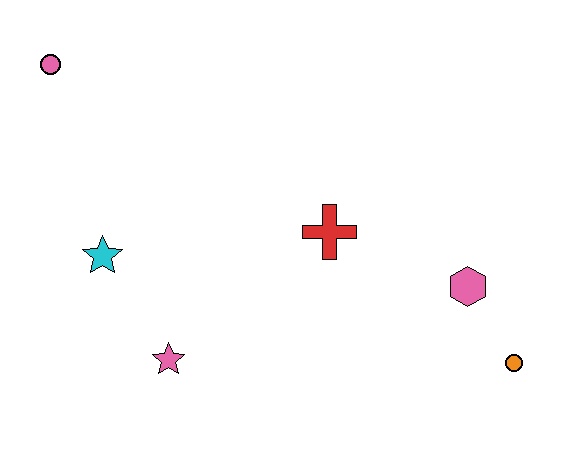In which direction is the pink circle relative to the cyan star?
The pink circle is above the cyan star.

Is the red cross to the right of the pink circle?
Yes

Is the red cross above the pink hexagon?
Yes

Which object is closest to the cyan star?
The pink star is closest to the cyan star.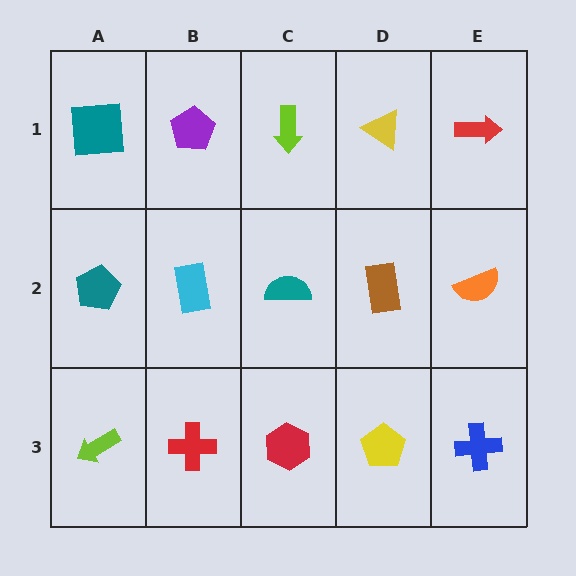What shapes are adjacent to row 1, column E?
An orange semicircle (row 2, column E), a yellow triangle (row 1, column D).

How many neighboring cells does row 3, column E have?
2.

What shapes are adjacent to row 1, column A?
A teal pentagon (row 2, column A), a purple pentagon (row 1, column B).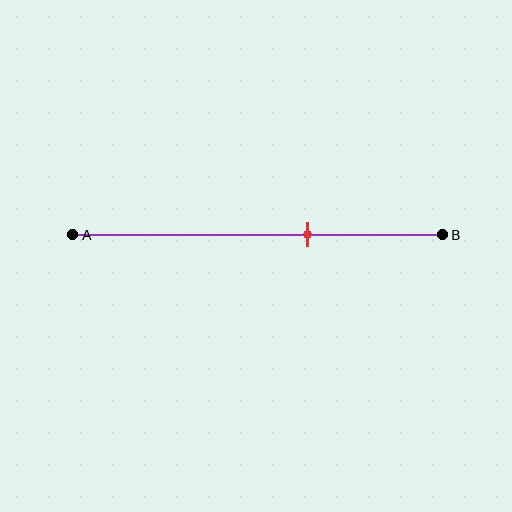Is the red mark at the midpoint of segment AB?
No, the mark is at about 65% from A, not at the 50% midpoint.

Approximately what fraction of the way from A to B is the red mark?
The red mark is approximately 65% of the way from A to B.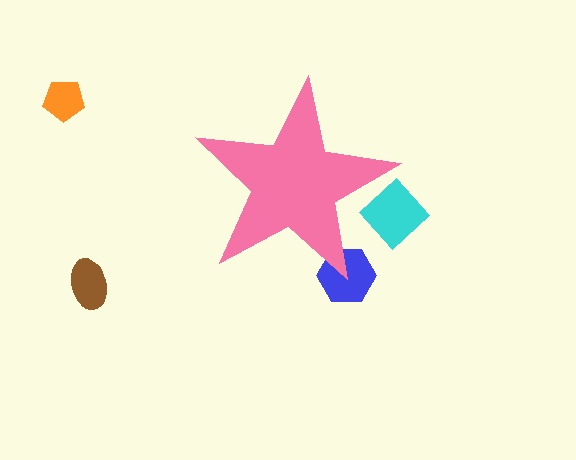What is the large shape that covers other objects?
A pink star.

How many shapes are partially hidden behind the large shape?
2 shapes are partially hidden.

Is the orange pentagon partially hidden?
No, the orange pentagon is fully visible.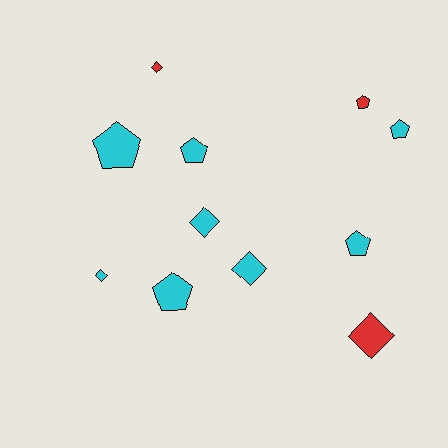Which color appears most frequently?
Cyan, with 8 objects.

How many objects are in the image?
There are 11 objects.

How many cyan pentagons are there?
There are 5 cyan pentagons.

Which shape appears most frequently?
Pentagon, with 6 objects.